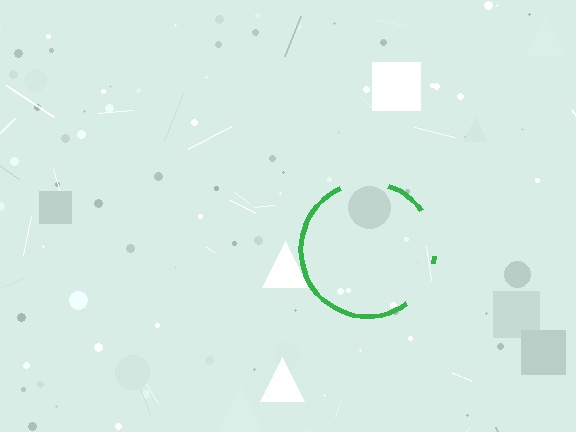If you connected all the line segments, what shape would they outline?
They would outline a circle.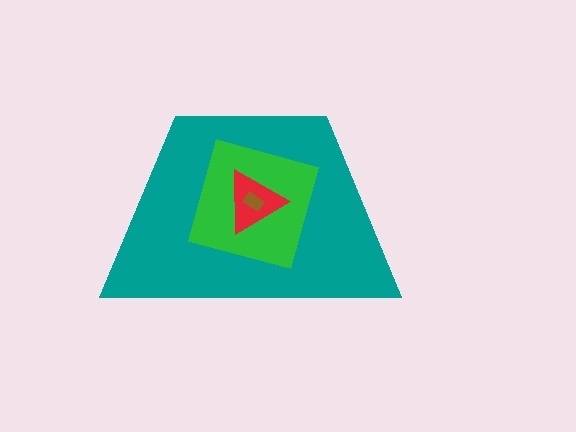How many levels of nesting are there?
4.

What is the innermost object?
The brown rectangle.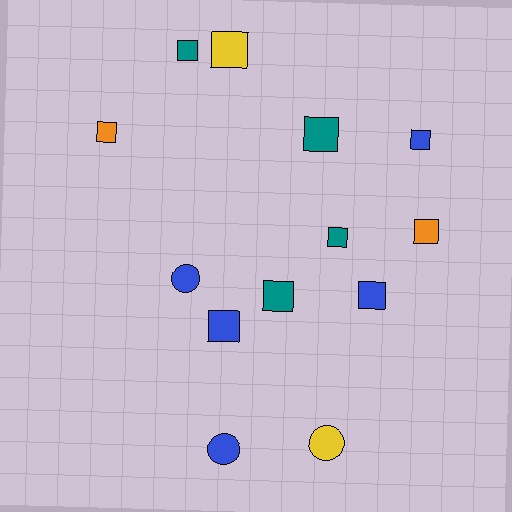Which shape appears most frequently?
Square, with 10 objects.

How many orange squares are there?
There are 2 orange squares.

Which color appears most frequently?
Blue, with 5 objects.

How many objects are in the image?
There are 13 objects.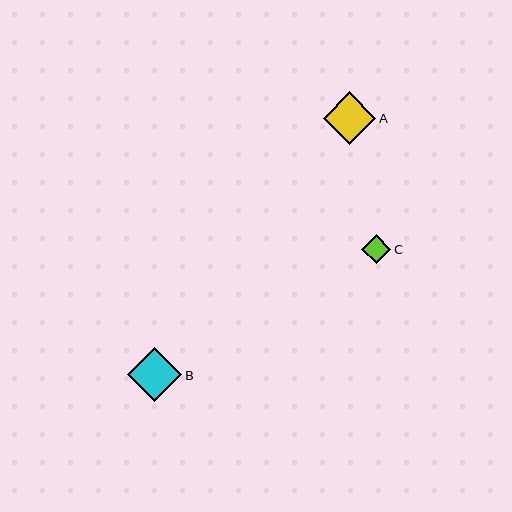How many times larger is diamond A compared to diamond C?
Diamond A is approximately 1.8 times the size of diamond C.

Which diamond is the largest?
Diamond B is the largest with a size of approximately 54 pixels.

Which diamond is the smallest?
Diamond C is the smallest with a size of approximately 29 pixels.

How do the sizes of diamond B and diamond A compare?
Diamond B and diamond A are approximately the same size.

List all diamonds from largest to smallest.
From largest to smallest: B, A, C.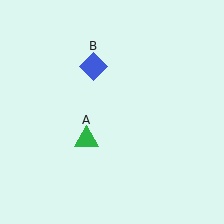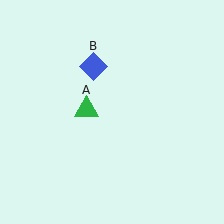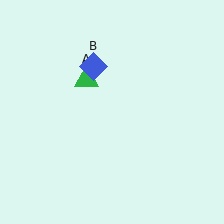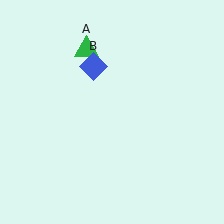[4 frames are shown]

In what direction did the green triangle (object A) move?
The green triangle (object A) moved up.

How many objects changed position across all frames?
1 object changed position: green triangle (object A).